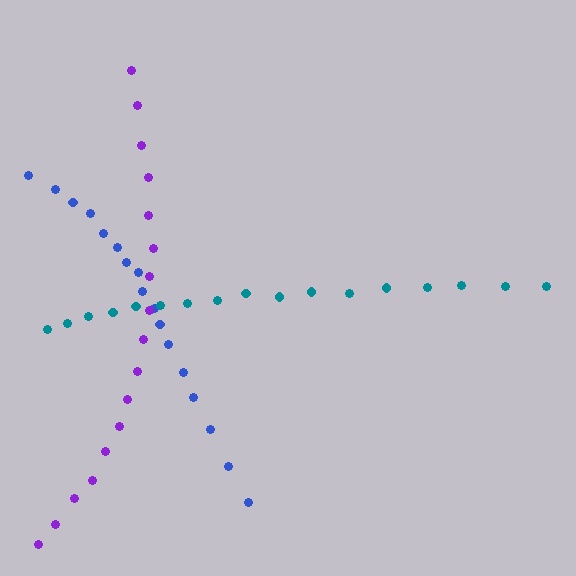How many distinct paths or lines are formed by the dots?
There are 3 distinct paths.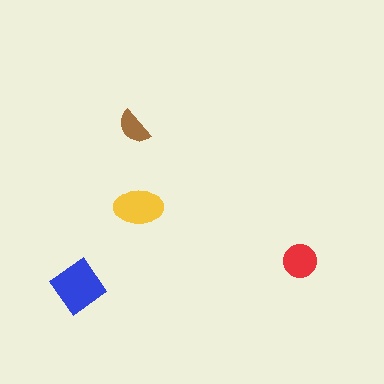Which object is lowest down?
The blue diamond is bottommost.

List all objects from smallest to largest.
The brown semicircle, the red circle, the yellow ellipse, the blue diamond.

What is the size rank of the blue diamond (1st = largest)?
1st.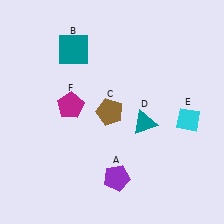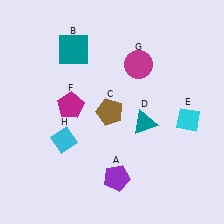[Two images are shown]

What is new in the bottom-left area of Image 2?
A cyan diamond (H) was added in the bottom-left area of Image 2.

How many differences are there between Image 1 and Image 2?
There are 2 differences between the two images.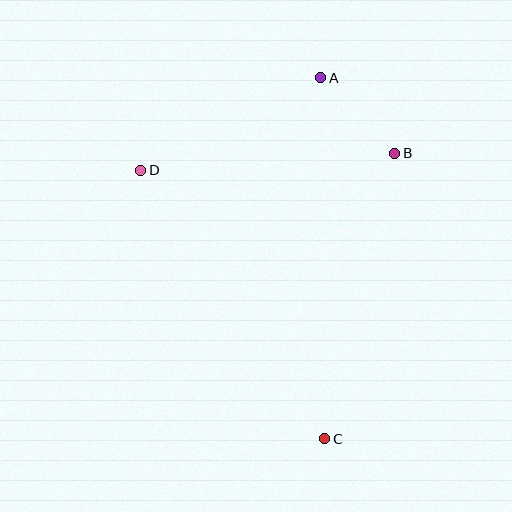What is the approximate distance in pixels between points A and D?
The distance between A and D is approximately 202 pixels.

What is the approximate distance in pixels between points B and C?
The distance between B and C is approximately 294 pixels.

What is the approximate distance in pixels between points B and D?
The distance between B and D is approximately 255 pixels.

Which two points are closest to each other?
Points A and B are closest to each other.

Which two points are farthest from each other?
Points A and C are farthest from each other.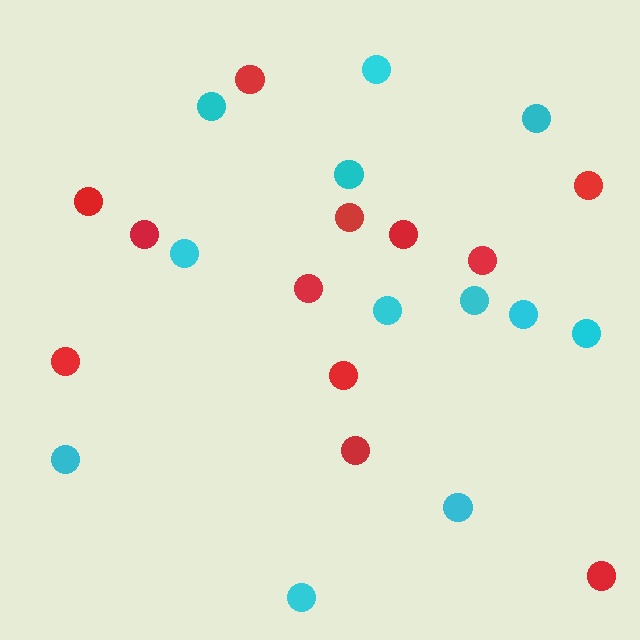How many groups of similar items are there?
There are 2 groups: one group of cyan circles (12) and one group of red circles (12).